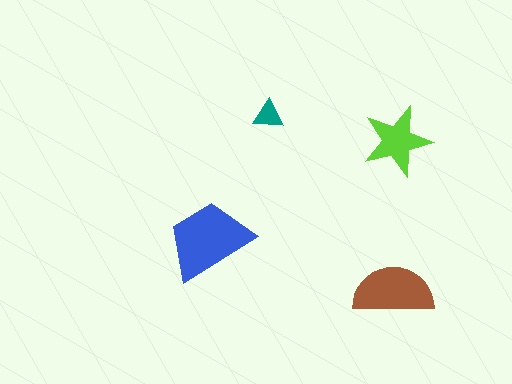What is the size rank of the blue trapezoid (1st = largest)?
1st.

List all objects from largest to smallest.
The blue trapezoid, the brown semicircle, the lime star, the teal triangle.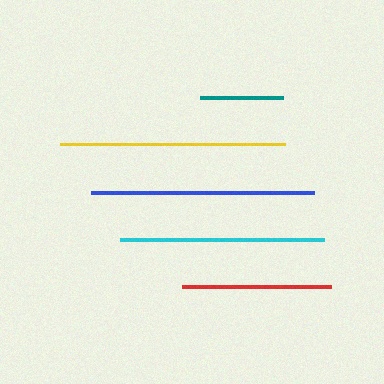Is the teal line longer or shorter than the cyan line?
The cyan line is longer than the teal line.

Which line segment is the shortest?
The teal line is the shortest at approximately 83 pixels.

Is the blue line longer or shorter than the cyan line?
The blue line is longer than the cyan line.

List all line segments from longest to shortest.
From longest to shortest: yellow, blue, cyan, red, teal.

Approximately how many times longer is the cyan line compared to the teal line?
The cyan line is approximately 2.5 times the length of the teal line.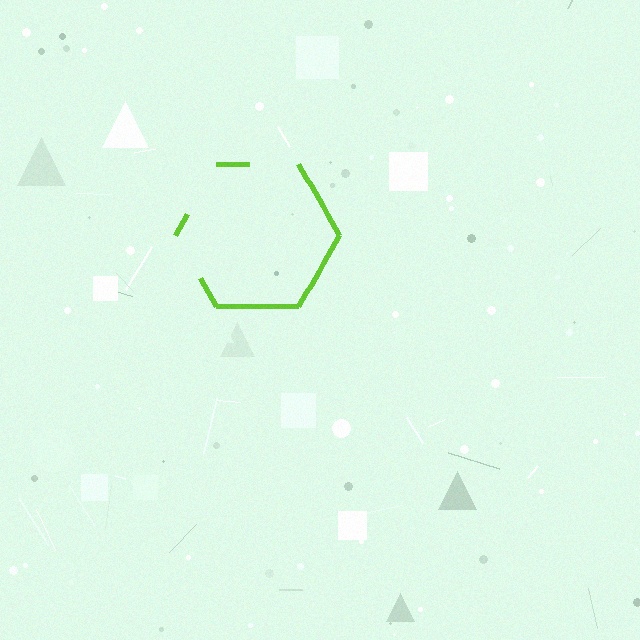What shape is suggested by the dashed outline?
The dashed outline suggests a hexagon.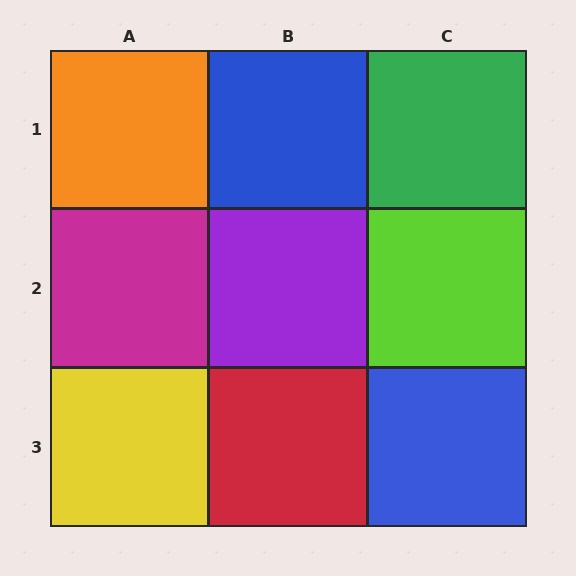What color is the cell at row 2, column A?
Magenta.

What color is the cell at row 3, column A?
Yellow.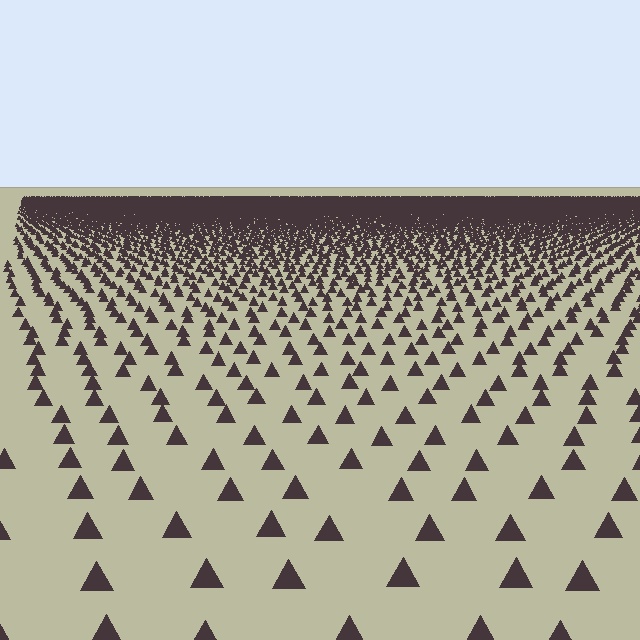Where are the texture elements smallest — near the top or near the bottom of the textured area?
Near the top.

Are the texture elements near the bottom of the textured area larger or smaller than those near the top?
Larger. Near the bottom, elements are closer to the viewer and appear at a bigger on-screen size.